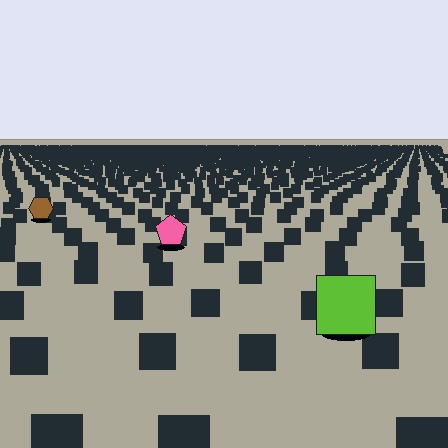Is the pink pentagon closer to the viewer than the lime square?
No. The lime square is closer — you can tell from the texture gradient: the ground texture is coarser near it.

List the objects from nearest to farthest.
From nearest to farthest: the lime square, the pink pentagon, the brown hexagon.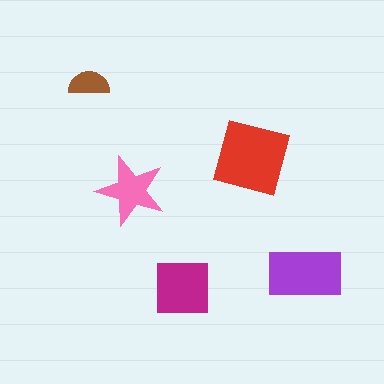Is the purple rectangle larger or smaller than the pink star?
Larger.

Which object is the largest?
The red square.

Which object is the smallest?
The brown semicircle.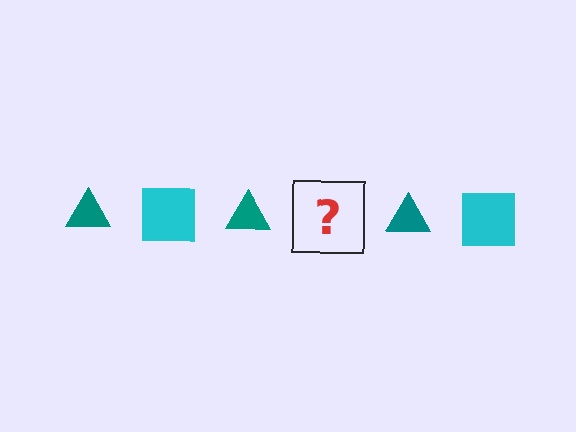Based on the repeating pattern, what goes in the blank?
The blank should be a cyan square.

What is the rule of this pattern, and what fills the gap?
The rule is that the pattern alternates between teal triangle and cyan square. The gap should be filled with a cyan square.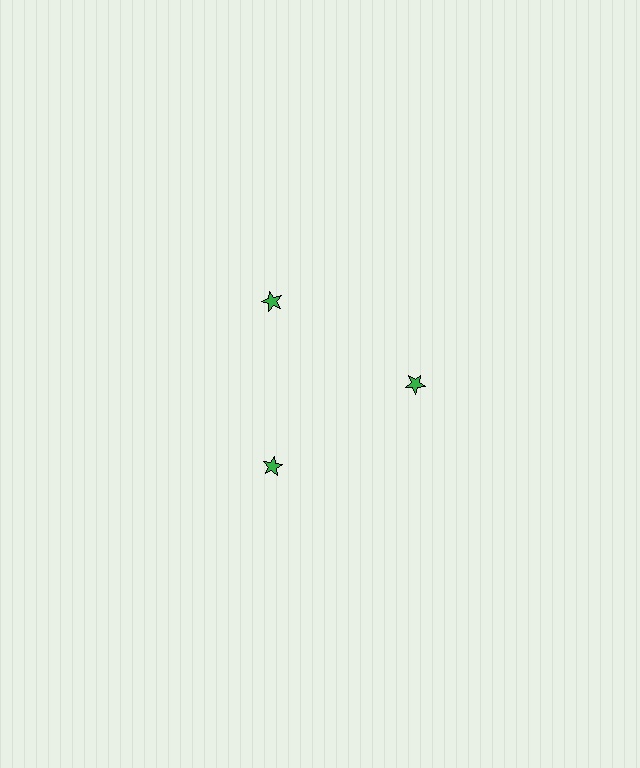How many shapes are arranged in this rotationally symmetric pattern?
There are 3 shapes, arranged in 3 groups of 1.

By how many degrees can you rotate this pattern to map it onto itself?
The pattern maps onto itself every 120 degrees of rotation.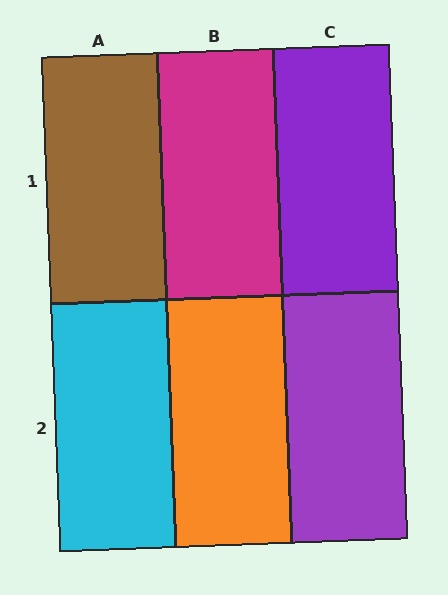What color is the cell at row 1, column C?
Purple.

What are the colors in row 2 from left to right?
Cyan, orange, purple.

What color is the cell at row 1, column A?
Brown.